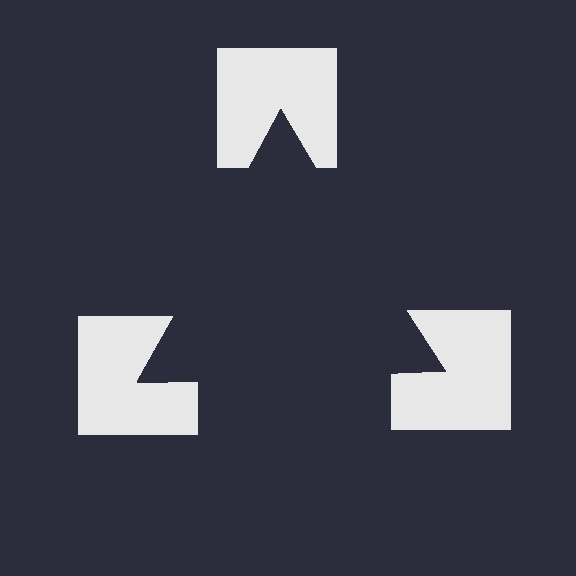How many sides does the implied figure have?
3 sides.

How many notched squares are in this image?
There are 3 — one at each vertex of the illusory triangle.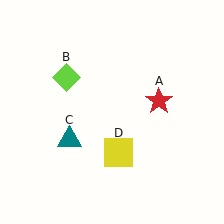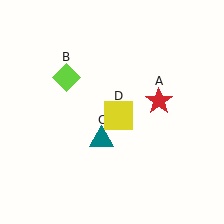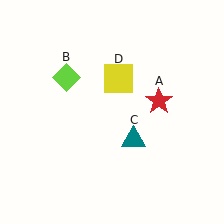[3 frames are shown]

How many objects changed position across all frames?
2 objects changed position: teal triangle (object C), yellow square (object D).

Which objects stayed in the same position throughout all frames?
Red star (object A) and lime diamond (object B) remained stationary.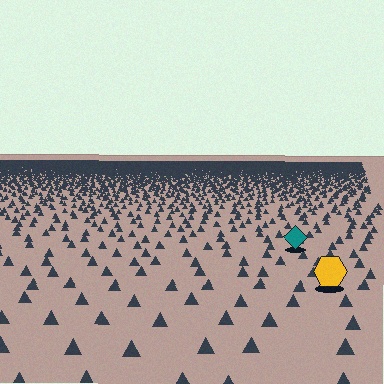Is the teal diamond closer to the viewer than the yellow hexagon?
No. The yellow hexagon is closer — you can tell from the texture gradient: the ground texture is coarser near it.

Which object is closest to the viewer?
The yellow hexagon is closest. The texture marks near it are larger and more spread out.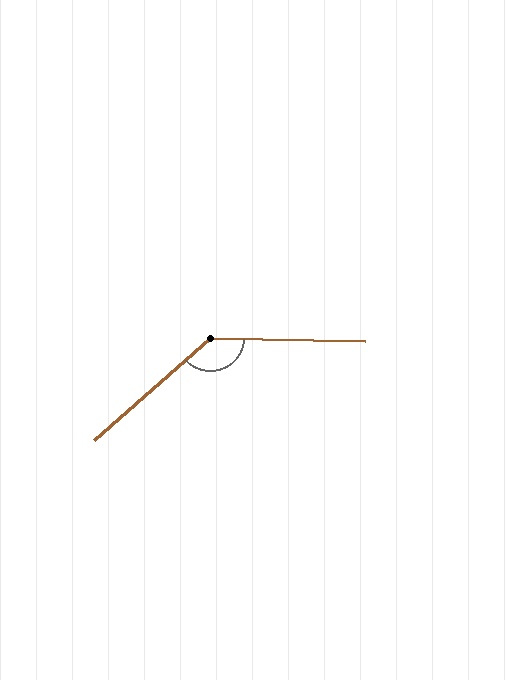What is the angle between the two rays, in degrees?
Approximately 137 degrees.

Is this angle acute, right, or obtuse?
It is obtuse.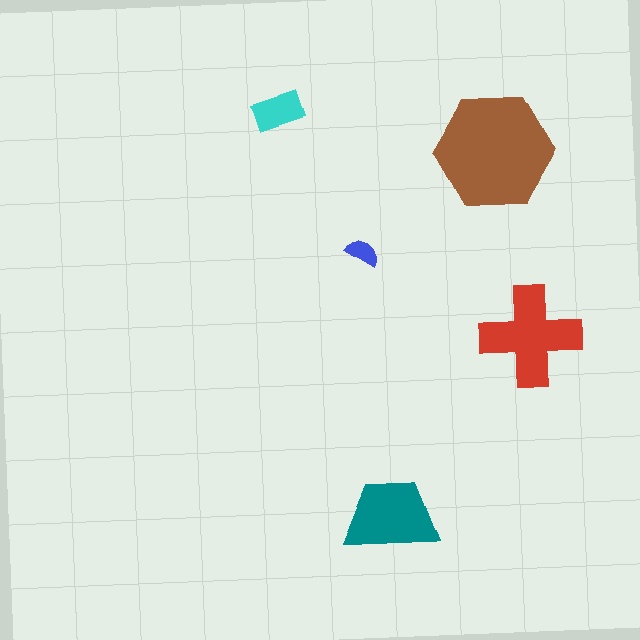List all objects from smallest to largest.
The blue semicircle, the cyan rectangle, the teal trapezoid, the red cross, the brown hexagon.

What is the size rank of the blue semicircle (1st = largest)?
5th.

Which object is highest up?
The cyan rectangle is topmost.